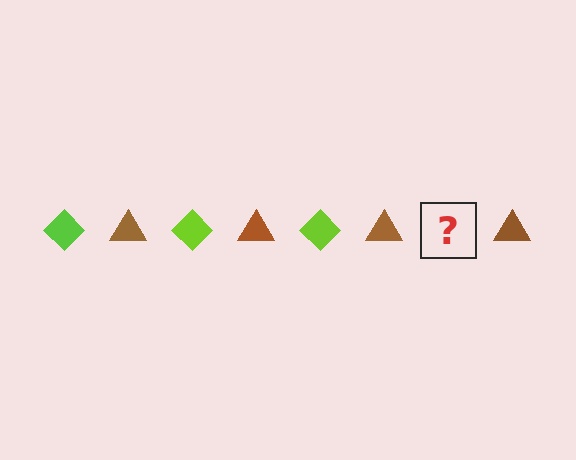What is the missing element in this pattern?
The missing element is a lime diamond.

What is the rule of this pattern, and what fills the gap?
The rule is that the pattern alternates between lime diamond and brown triangle. The gap should be filled with a lime diamond.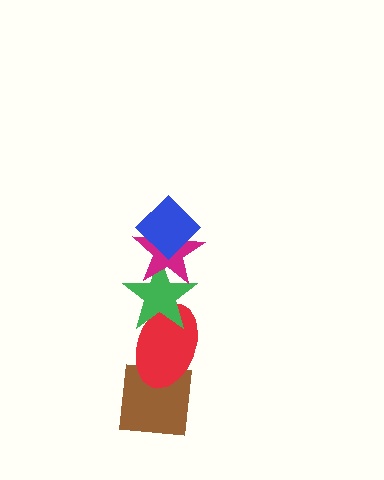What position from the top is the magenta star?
The magenta star is 2nd from the top.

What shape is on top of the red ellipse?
The green star is on top of the red ellipse.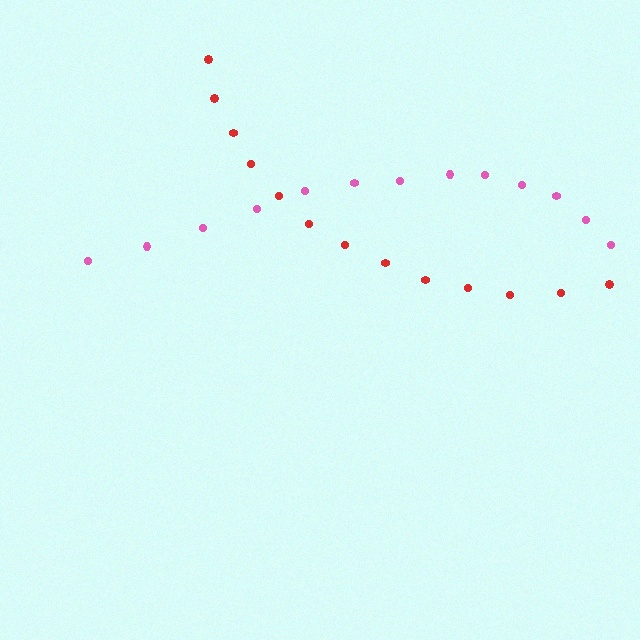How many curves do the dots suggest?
There are 2 distinct paths.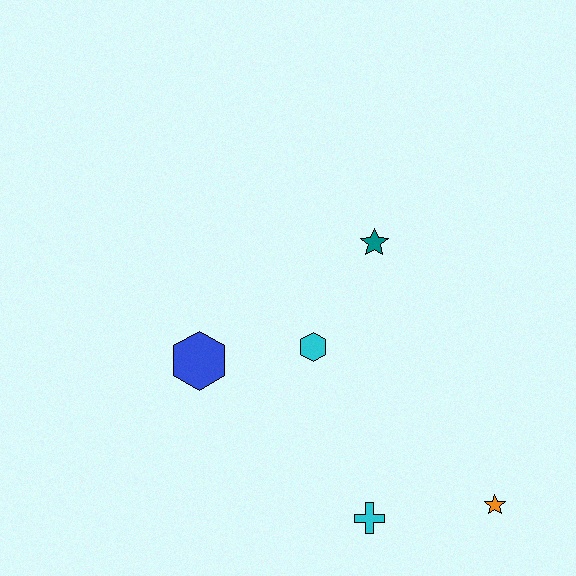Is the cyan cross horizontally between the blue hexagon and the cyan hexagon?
No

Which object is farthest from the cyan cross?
The teal star is farthest from the cyan cross.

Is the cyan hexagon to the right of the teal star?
No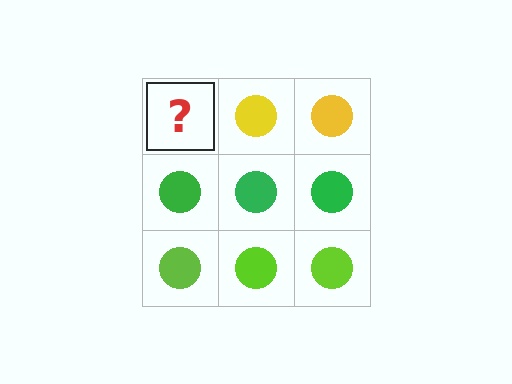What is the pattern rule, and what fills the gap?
The rule is that each row has a consistent color. The gap should be filled with a yellow circle.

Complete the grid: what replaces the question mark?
The question mark should be replaced with a yellow circle.